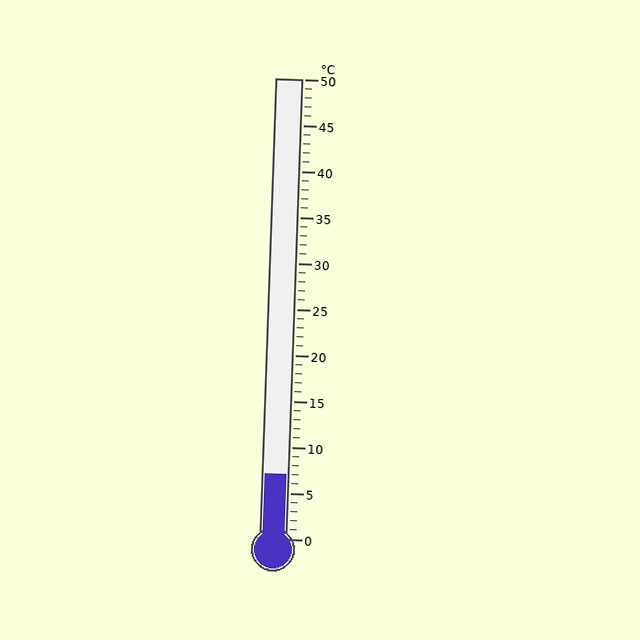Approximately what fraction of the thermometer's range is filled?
The thermometer is filled to approximately 15% of its range.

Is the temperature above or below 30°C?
The temperature is below 30°C.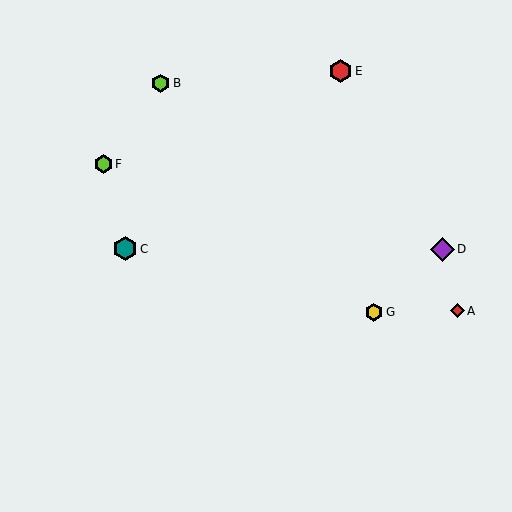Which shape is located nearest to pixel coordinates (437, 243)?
The purple diamond (labeled D) at (442, 249) is nearest to that location.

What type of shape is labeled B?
Shape B is a lime hexagon.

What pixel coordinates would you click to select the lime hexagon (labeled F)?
Click at (103, 164) to select the lime hexagon F.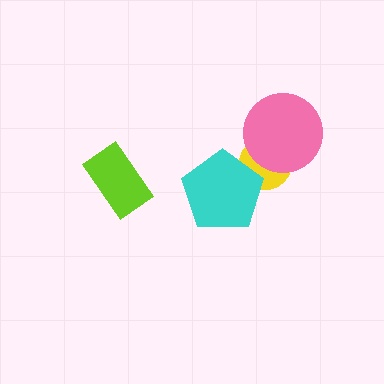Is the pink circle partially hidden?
No, no other shape covers it.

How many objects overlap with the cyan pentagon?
1 object overlaps with the cyan pentagon.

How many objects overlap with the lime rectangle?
0 objects overlap with the lime rectangle.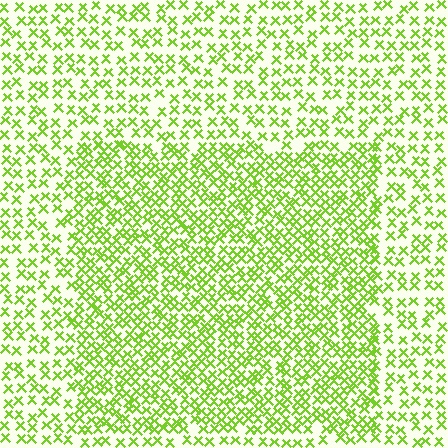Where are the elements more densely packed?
The elements are more densely packed inside the rectangle boundary.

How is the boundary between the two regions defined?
The boundary is defined by a change in element density (approximately 1.8x ratio). All elements are the same color, size, and shape.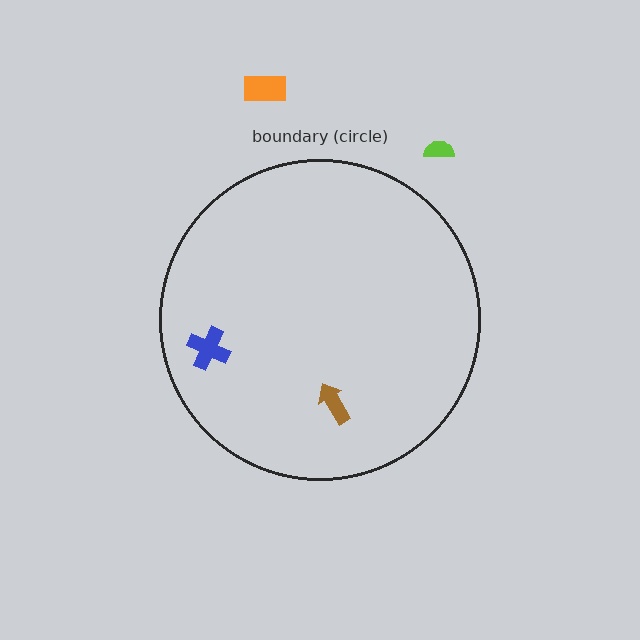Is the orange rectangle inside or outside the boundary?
Outside.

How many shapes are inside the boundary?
2 inside, 2 outside.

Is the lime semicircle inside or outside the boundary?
Outside.